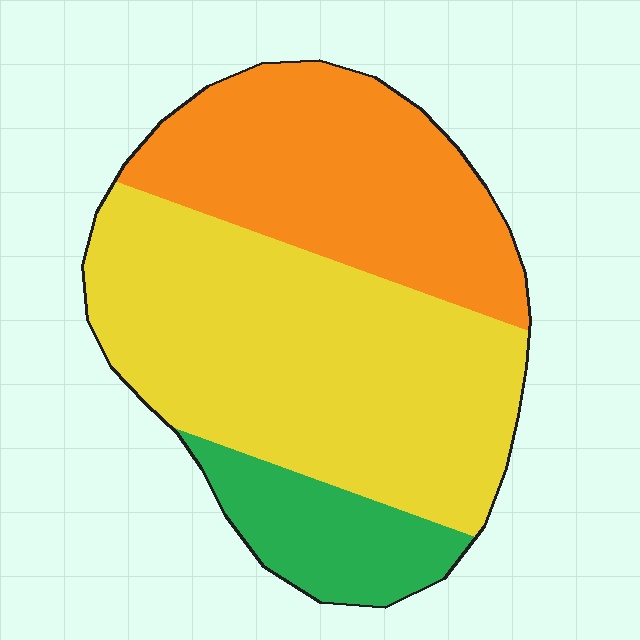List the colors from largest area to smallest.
From largest to smallest: yellow, orange, green.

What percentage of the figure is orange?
Orange takes up about one third (1/3) of the figure.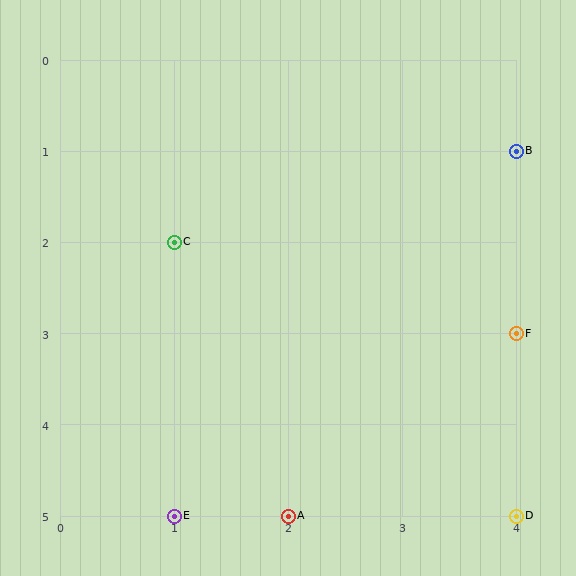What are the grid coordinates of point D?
Point D is at grid coordinates (4, 5).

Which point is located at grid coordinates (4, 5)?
Point D is at (4, 5).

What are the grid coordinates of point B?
Point B is at grid coordinates (4, 1).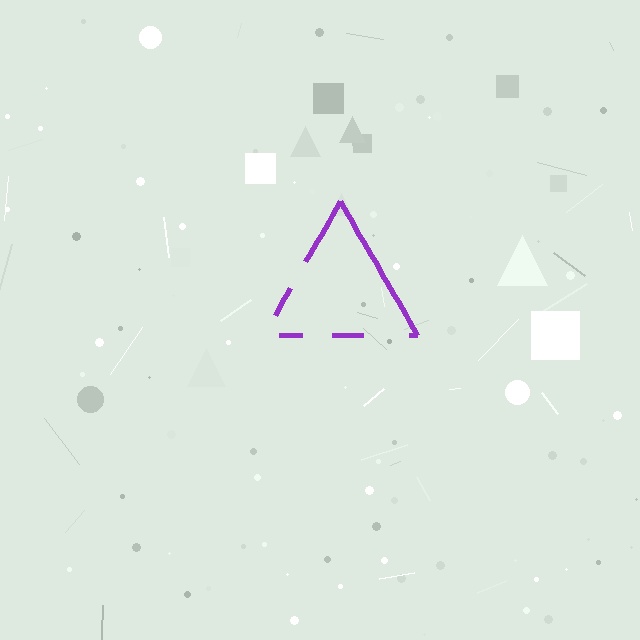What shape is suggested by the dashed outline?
The dashed outline suggests a triangle.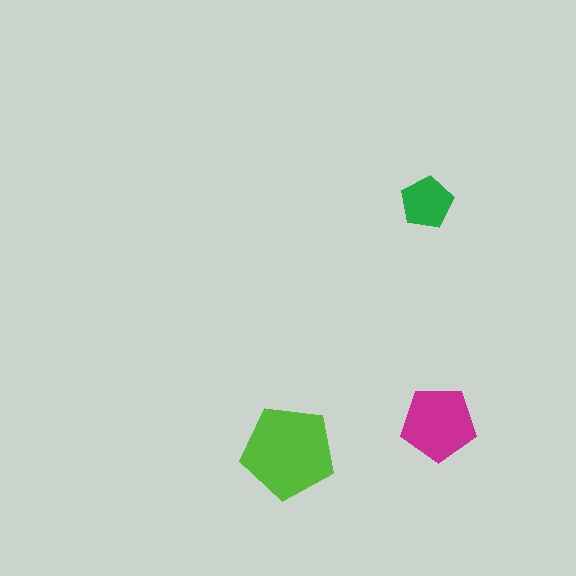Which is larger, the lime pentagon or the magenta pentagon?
The lime one.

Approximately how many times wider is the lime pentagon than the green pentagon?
About 2 times wider.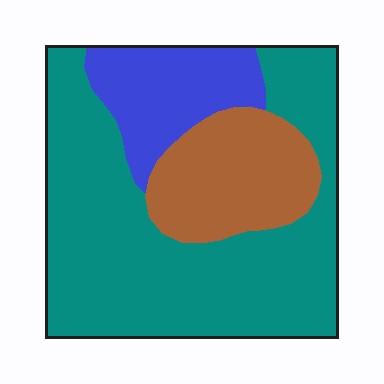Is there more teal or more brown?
Teal.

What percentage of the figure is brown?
Brown takes up between a sixth and a third of the figure.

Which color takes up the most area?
Teal, at roughly 60%.